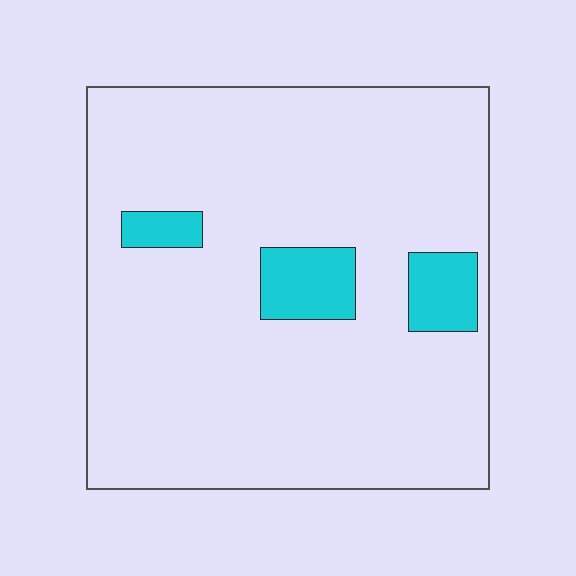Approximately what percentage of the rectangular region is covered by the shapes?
Approximately 10%.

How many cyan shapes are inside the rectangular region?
3.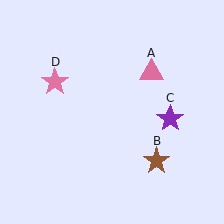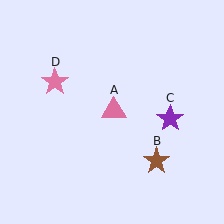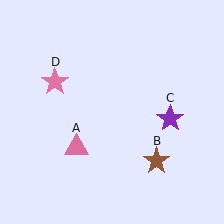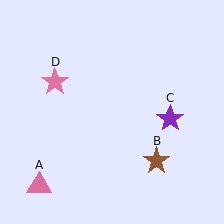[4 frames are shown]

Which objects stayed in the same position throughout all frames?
Brown star (object B) and purple star (object C) and pink star (object D) remained stationary.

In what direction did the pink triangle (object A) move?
The pink triangle (object A) moved down and to the left.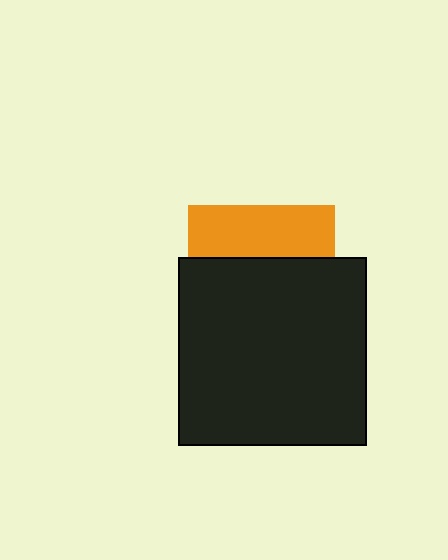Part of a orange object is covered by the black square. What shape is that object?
It is a square.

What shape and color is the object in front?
The object in front is a black square.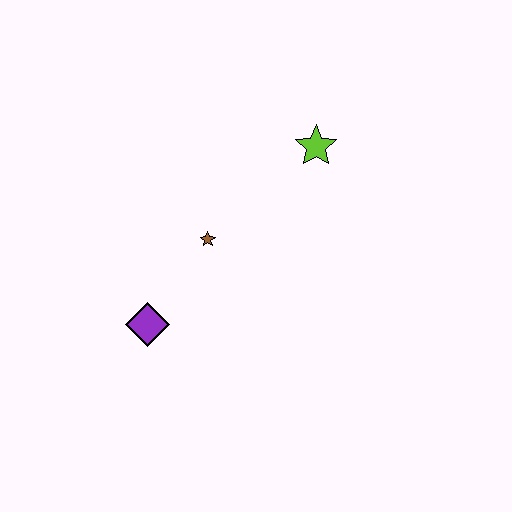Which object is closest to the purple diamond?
The brown star is closest to the purple diamond.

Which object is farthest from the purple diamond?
The lime star is farthest from the purple diamond.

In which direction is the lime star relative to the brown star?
The lime star is to the right of the brown star.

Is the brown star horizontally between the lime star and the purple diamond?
Yes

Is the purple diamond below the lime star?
Yes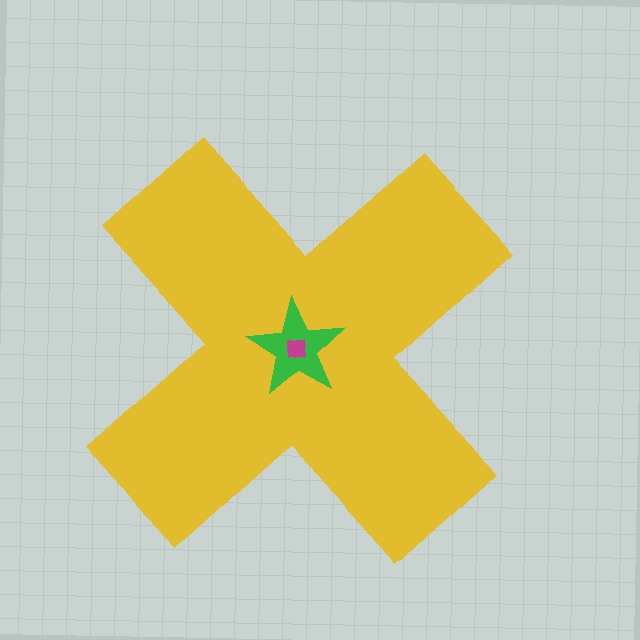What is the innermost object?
The magenta square.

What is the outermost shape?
The yellow cross.